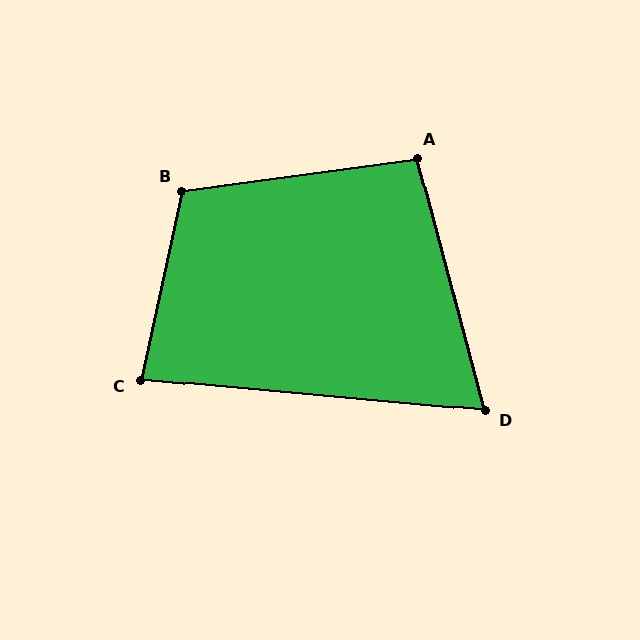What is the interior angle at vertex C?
Approximately 83 degrees (acute).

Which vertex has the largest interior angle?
B, at approximately 110 degrees.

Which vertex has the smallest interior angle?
D, at approximately 70 degrees.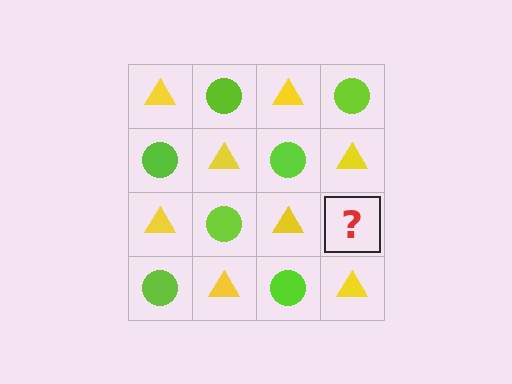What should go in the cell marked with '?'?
The missing cell should contain a lime circle.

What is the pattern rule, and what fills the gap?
The rule is that it alternates yellow triangle and lime circle in a checkerboard pattern. The gap should be filled with a lime circle.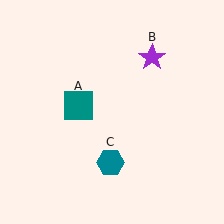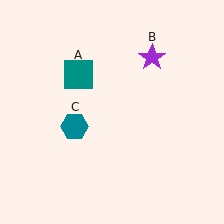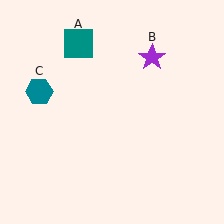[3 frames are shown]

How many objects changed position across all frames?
2 objects changed position: teal square (object A), teal hexagon (object C).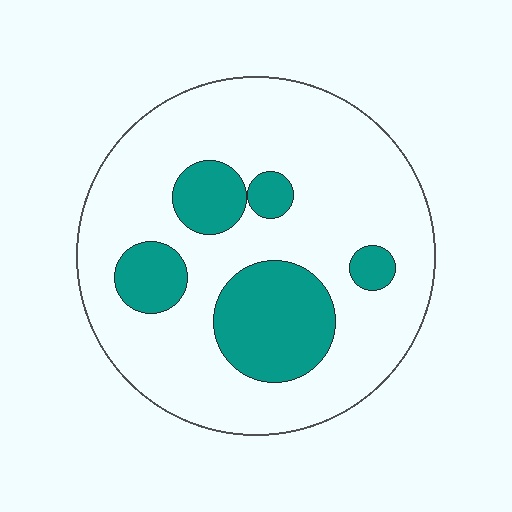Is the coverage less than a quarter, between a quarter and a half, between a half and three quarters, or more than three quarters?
Less than a quarter.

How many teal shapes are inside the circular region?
5.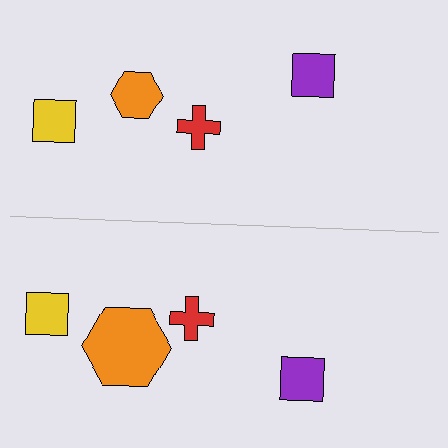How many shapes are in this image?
There are 8 shapes in this image.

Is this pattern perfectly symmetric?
No, the pattern is not perfectly symmetric. The orange hexagon on the bottom side has a different size than its mirror counterpart.